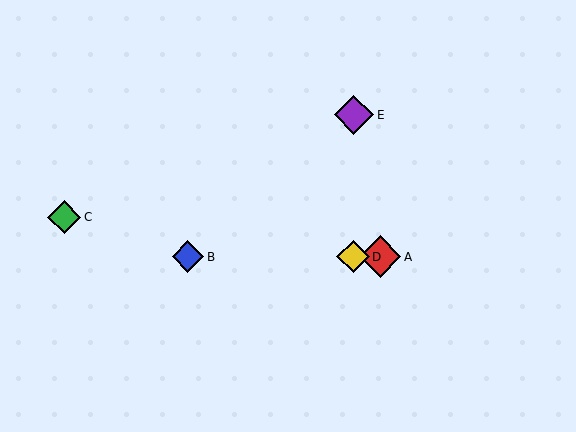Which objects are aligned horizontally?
Objects A, B, D are aligned horizontally.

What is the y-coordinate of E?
Object E is at y≈115.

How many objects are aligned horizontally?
3 objects (A, B, D) are aligned horizontally.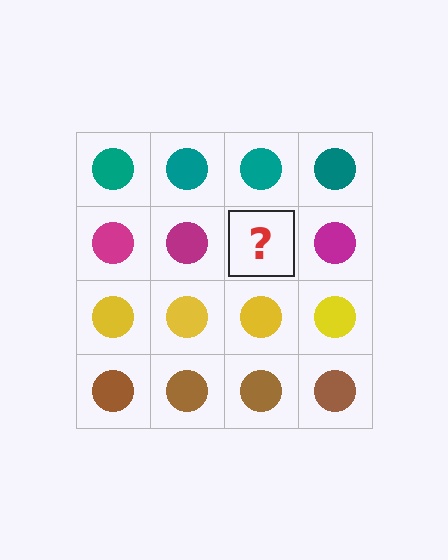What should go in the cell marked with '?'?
The missing cell should contain a magenta circle.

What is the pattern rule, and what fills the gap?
The rule is that each row has a consistent color. The gap should be filled with a magenta circle.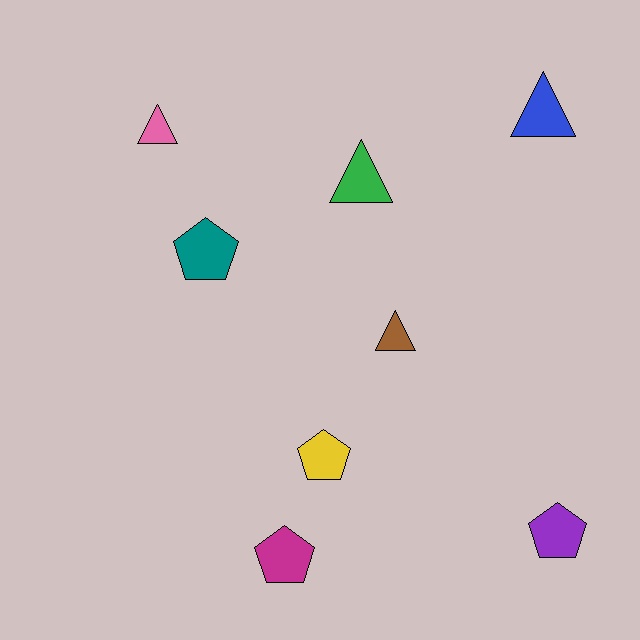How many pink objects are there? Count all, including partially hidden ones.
There is 1 pink object.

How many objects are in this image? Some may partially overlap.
There are 8 objects.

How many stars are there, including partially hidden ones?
There are no stars.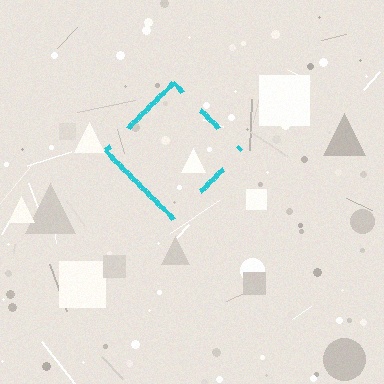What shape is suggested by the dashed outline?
The dashed outline suggests a diamond.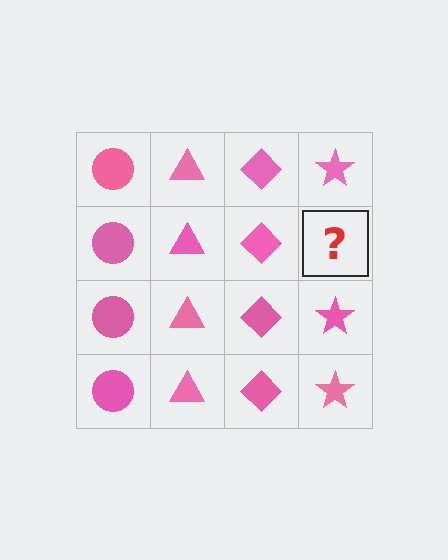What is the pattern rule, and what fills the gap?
The rule is that each column has a consistent shape. The gap should be filled with a pink star.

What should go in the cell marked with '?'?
The missing cell should contain a pink star.